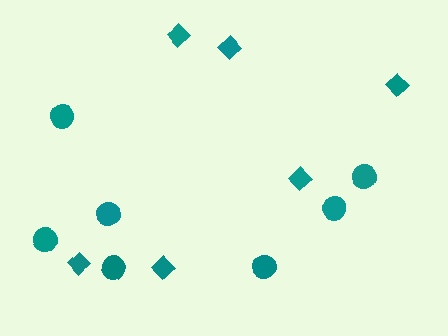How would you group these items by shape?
There are 2 groups: one group of diamonds (6) and one group of circles (7).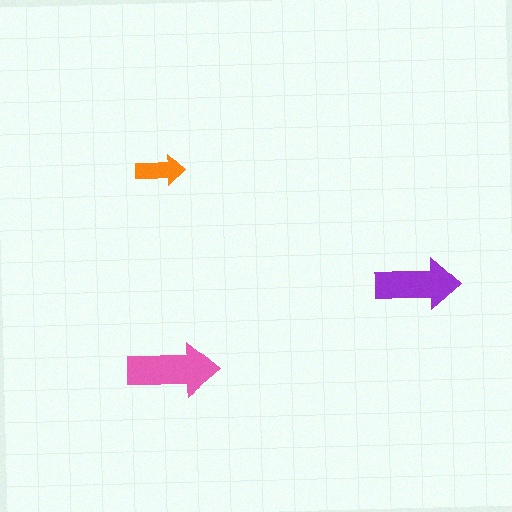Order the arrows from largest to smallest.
the pink one, the purple one, the orange one.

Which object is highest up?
The orange arrow is topmost.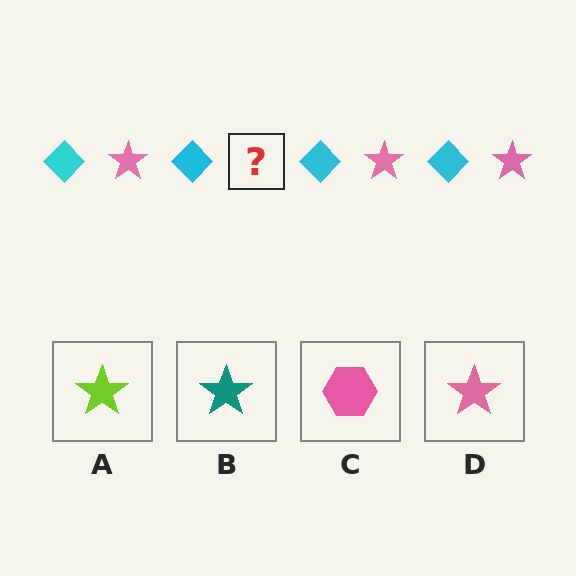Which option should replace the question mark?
Option D.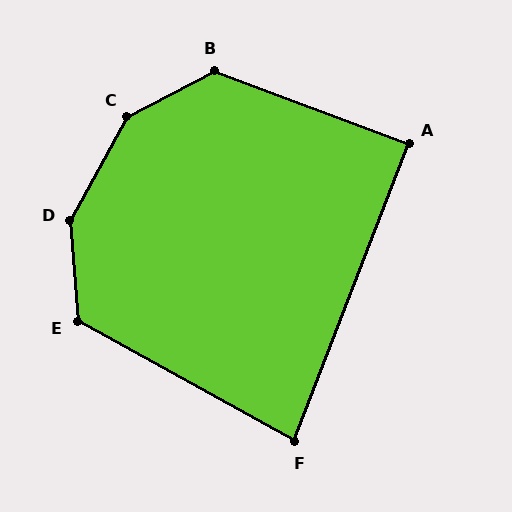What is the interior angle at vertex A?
Approximately 90 degrees (approximately right).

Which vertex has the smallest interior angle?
F, at approximately 82 degrees.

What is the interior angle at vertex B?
Approximately 132 degrees (obtuse).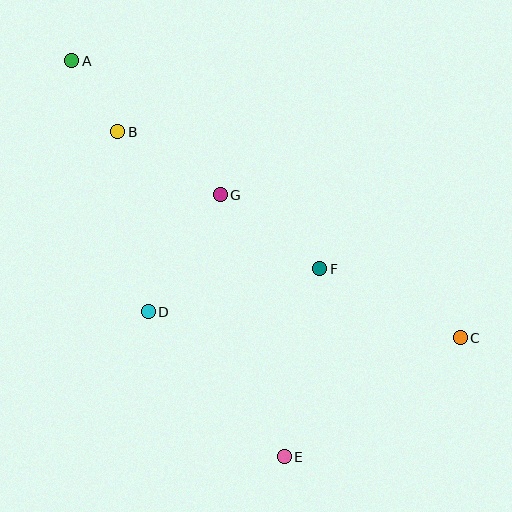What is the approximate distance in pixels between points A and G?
The distance between A and G is approximately 200 pixels.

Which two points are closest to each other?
Points A and B are closest to each other.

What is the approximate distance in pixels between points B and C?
The distance between B and C is approximately 399 pixels.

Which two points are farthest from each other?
Points A and C are farthest from each other.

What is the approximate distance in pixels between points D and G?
The distance between D and G is approximately 138 pixels.